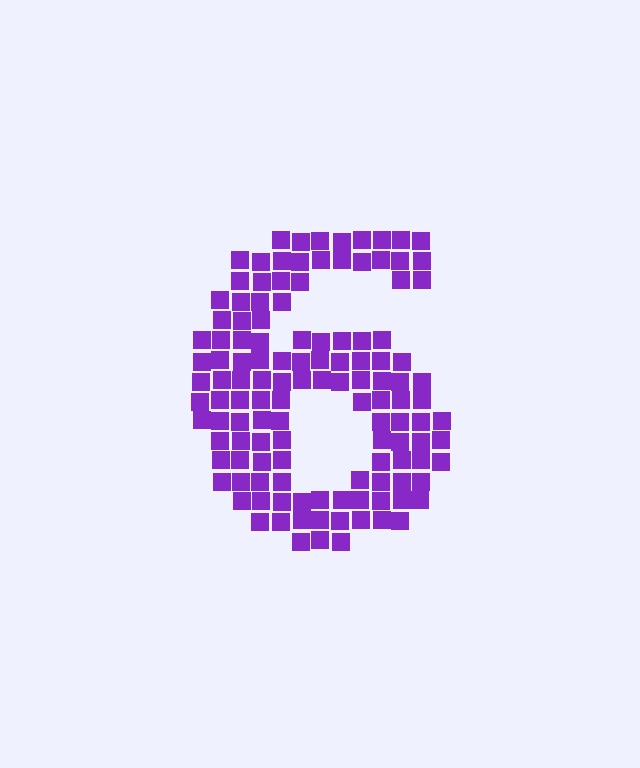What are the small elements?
The small elements are squares.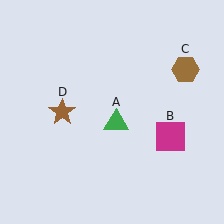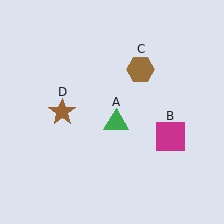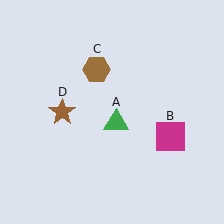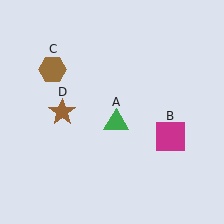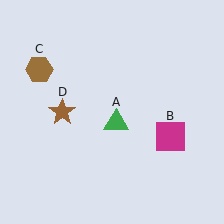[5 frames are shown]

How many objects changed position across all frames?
1 object changed position: brown hexagon (object C).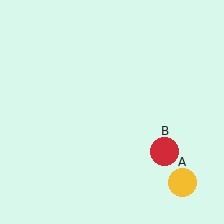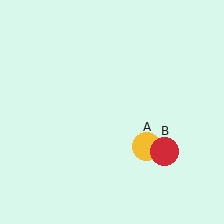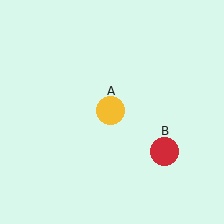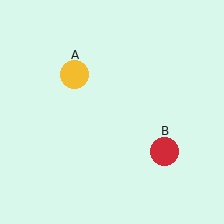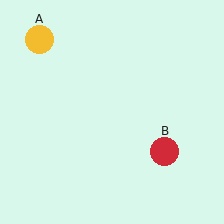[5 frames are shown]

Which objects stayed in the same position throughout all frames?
Red circle (object B) remained stationary.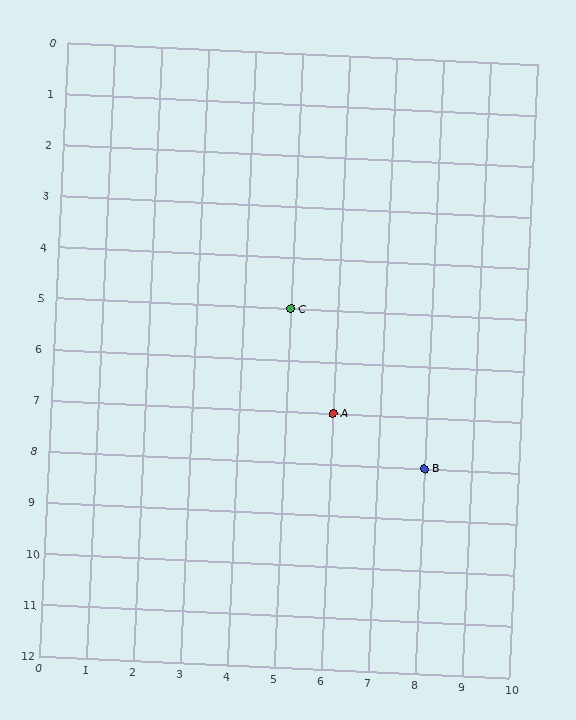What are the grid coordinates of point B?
Point B is at grid coordinates (8, 8).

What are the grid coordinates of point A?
Point A is at grid coordinates (6, 7).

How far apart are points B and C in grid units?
Points B and C are 3 columns and 3 rows apart (about 4.2 grid units diagonally).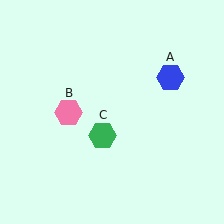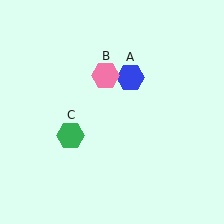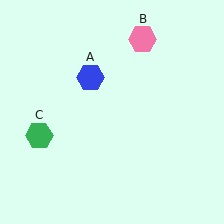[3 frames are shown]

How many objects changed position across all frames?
3 objects changed position: blue hexagon (object A), pink hexagon (object B), green hexagon (object C).